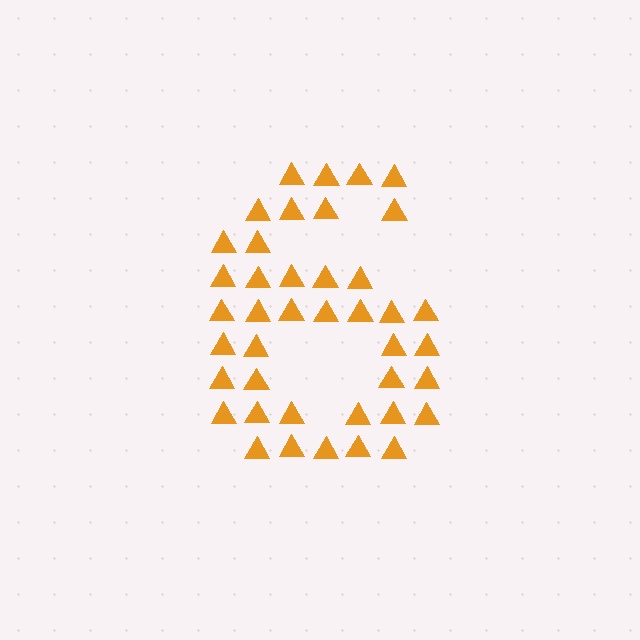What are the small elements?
The small elements are triangles.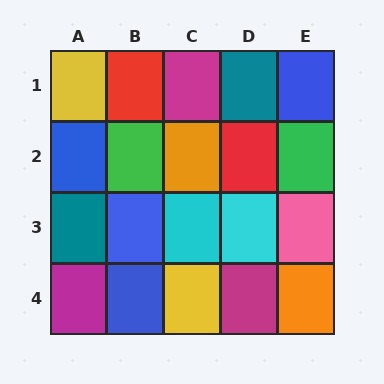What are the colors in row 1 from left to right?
Yellow, red, magenta, teal, blue.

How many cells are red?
2 cells are red.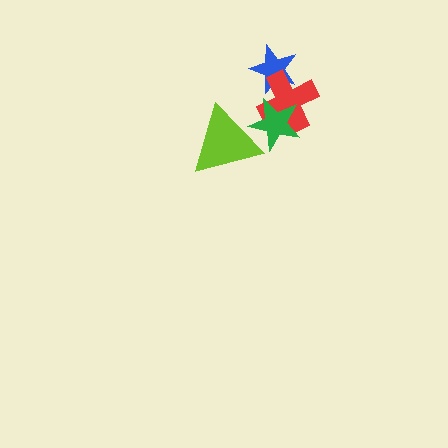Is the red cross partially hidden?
Yes, it is partially covered by another shape.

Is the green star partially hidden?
Yes, it is partially covered by another shape.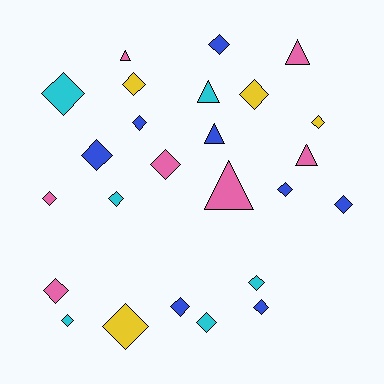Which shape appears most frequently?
Diamond, with 19 objects.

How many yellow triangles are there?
There are no yellow triangles.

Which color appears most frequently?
Blue, with 8 objects.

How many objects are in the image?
There are 25 objects.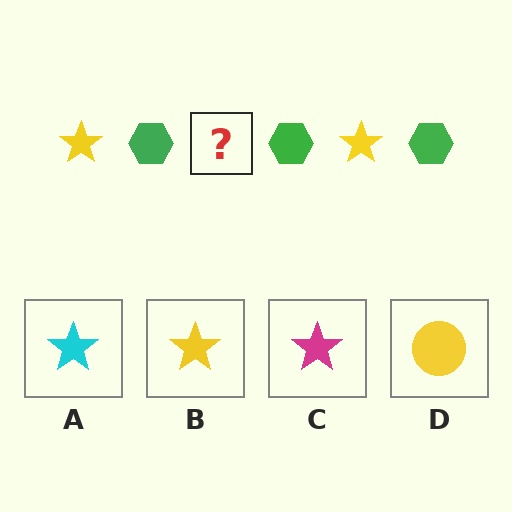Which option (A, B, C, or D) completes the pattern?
B.